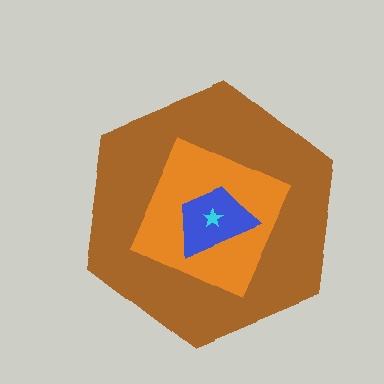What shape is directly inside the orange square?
The blue trapezoid.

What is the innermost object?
The cyan star.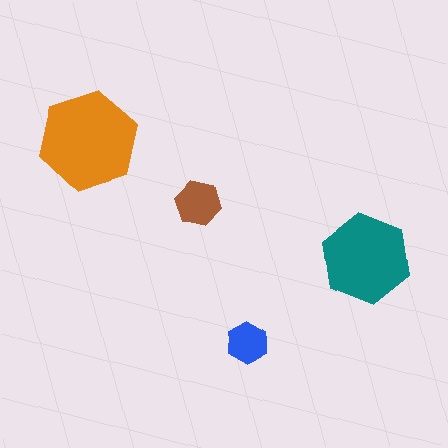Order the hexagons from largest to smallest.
the orange one, the teal one, the brown one, the blue one.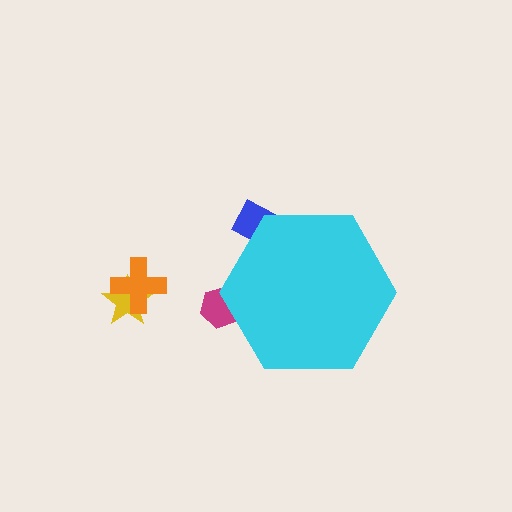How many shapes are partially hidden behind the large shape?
2 shapes are partially hidden.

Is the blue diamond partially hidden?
Yes, the blue diamond is partially hidden behind the cyan hexagon.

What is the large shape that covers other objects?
A cyan hexagon.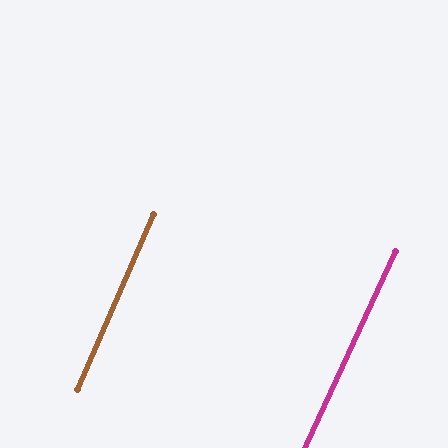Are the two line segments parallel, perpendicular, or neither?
Parallel — their directions differ by only 1.2°.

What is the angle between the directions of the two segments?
Approximately 1 degree.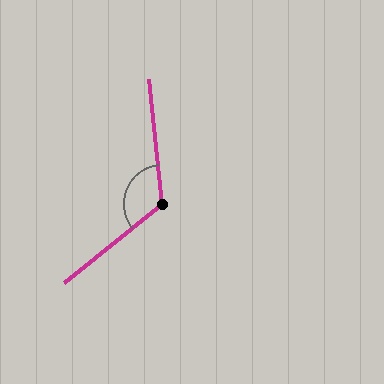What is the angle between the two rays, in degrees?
Approximately 123 degrees.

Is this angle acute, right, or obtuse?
It is obtuse.